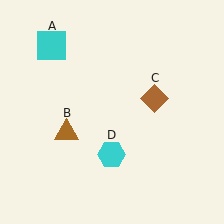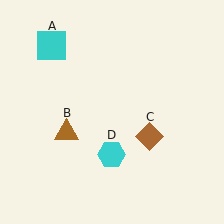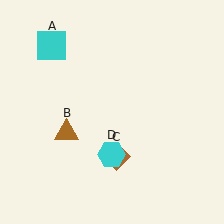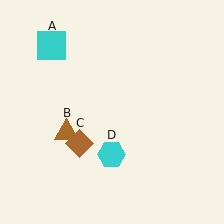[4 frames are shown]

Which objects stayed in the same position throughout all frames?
Cyan square (object A) and brown triangle (object B) and cyan hexagon (object D) remained stationary.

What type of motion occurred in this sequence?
The brown diamond (object C) rotated clockwise around the center of the scene.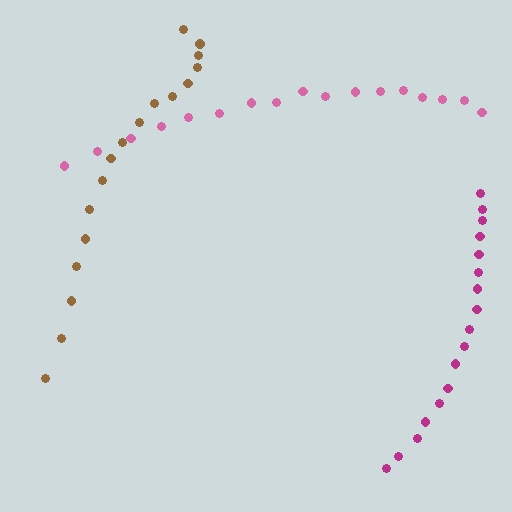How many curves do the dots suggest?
There are 3 distinct paths.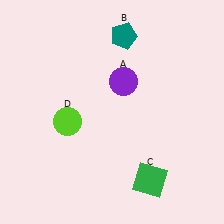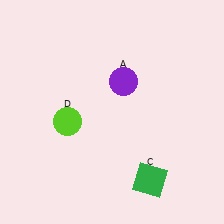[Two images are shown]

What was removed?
The teal pentagon (B) was removed in Image 2.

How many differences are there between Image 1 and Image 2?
There is 1 difference between the two images.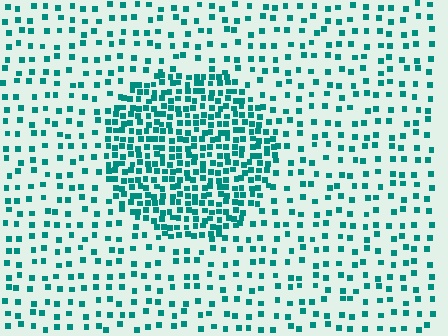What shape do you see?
I see a circle.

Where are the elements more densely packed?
The elements are more densely packed inside the circle boundary.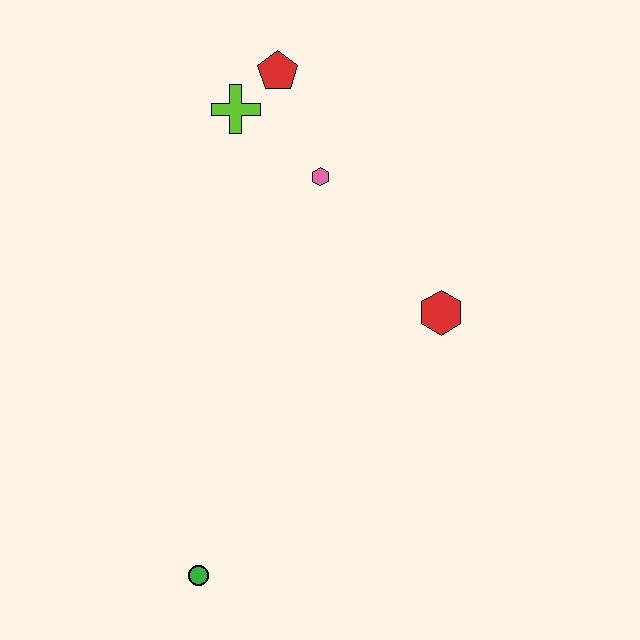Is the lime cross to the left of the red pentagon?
Yes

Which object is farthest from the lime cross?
The green circle is farthest from the lime cross.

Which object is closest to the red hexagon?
The pink hexagon is closest to the red hexagon.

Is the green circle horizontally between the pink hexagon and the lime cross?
No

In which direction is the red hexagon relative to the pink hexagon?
The red hexagon is below the pink hexagon.